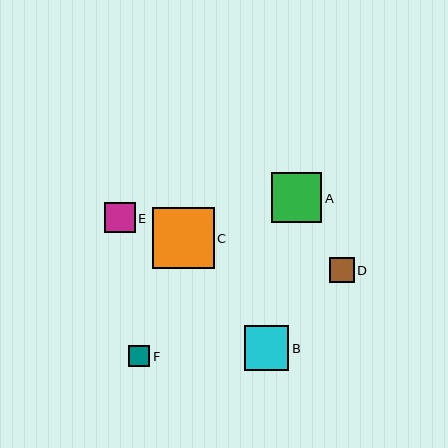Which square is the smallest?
Square F is the smallest with a size of approximately 21 pixels.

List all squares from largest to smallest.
From largest to smallest: C, A, B, E, D, F.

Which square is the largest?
Square C is the largest with a size of approximately 61 pixels.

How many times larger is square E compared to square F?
Square E is approximately 1.5 times the size of square F.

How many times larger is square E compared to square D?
Square E is approximately 1.2 times the size of square D.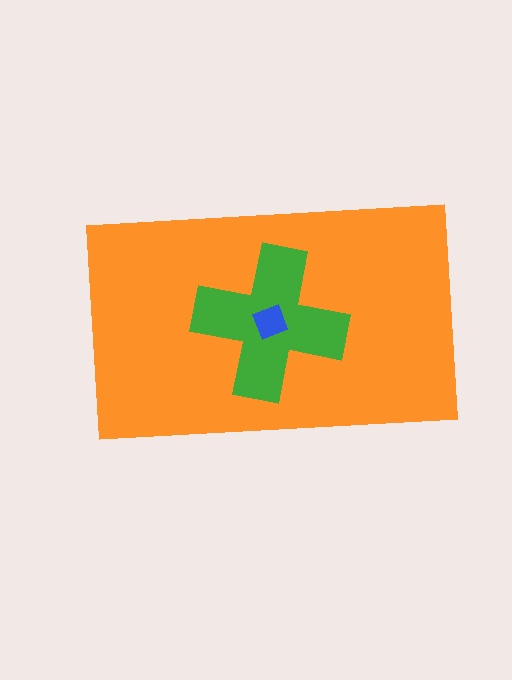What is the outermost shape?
The orange rectangle.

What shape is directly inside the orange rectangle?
The green cross.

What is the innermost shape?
The blue square.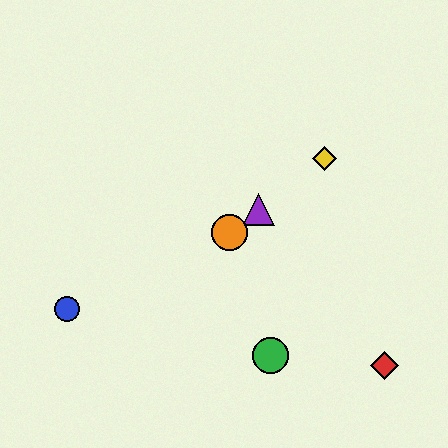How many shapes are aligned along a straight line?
3 shapes (the yellow diamond, the purple triangle, the orange circle) are aligned along a straight line.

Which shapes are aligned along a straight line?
The yellow diamond, the purple triangle, the orange circle are aligned along a straight line.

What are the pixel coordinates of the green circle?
The green circle is at (270, 356).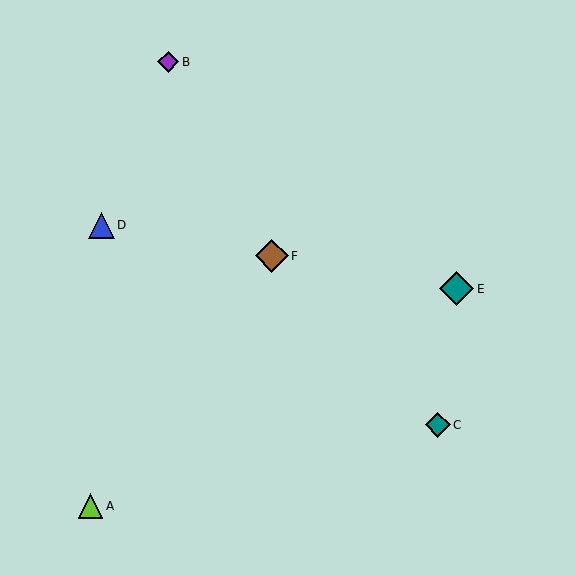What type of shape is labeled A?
Shape A is a lime triangle.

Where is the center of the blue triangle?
The center of the blue triangle is at (101, 225).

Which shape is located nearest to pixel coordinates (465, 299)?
The teal diamond (labeled E) at (457, 289) is nearest to that location.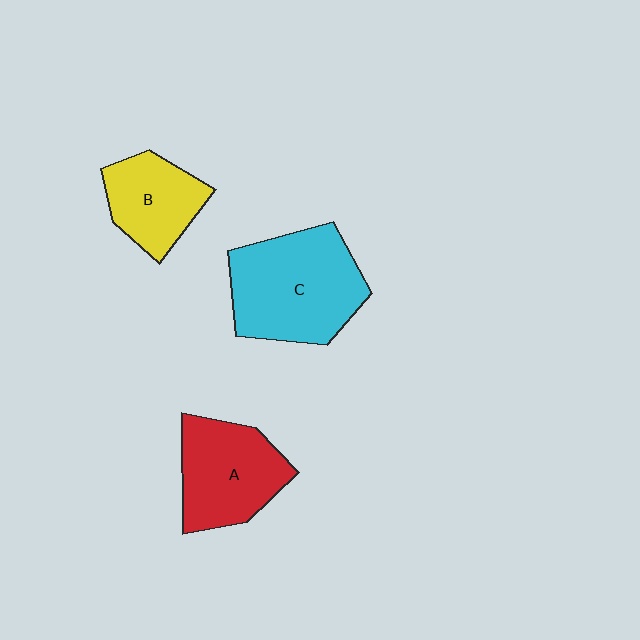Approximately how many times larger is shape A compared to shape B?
Approximately 1.3 times.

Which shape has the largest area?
Shape C (cyan).